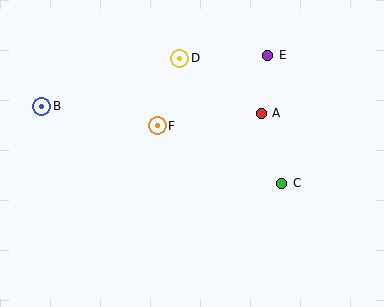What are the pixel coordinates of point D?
Point D is at (180, 58).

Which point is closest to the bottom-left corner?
Point B is closest to the bottom-left corner.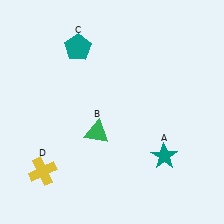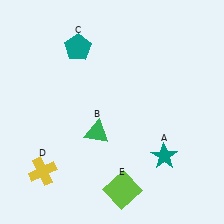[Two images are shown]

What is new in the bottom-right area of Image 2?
A lime square (E) was added in the bottom-right area of Image 2.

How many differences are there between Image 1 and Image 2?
There is 1 difference between the two images.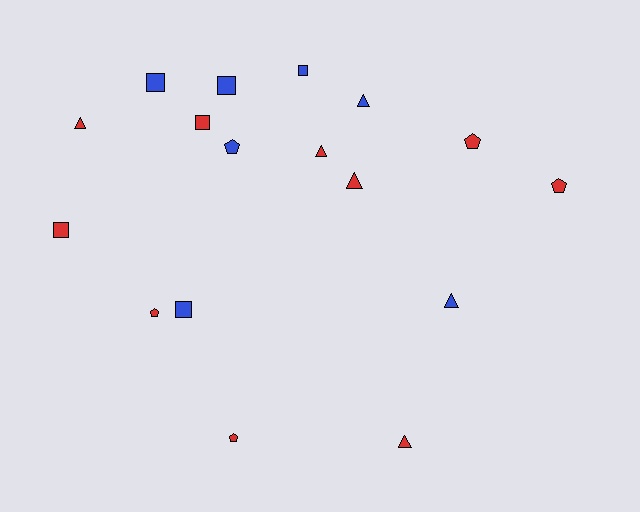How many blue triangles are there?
There are 2 blue triangles.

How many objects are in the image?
There are 17 objects.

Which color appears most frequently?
Red, with 10 objects.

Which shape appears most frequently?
Square, with 6 objects.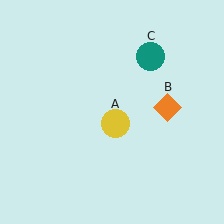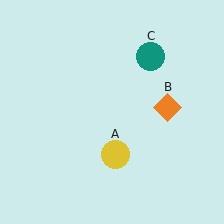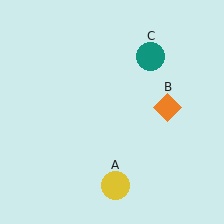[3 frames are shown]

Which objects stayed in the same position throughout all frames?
Orange diamond (object B) and teal circle (object C) remained stationary.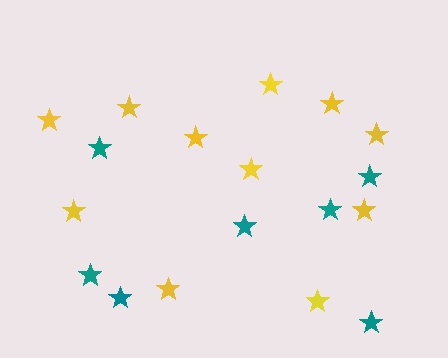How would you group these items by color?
There are 2 groups: one group of teal stars (7) and one group of yellow stars (11).